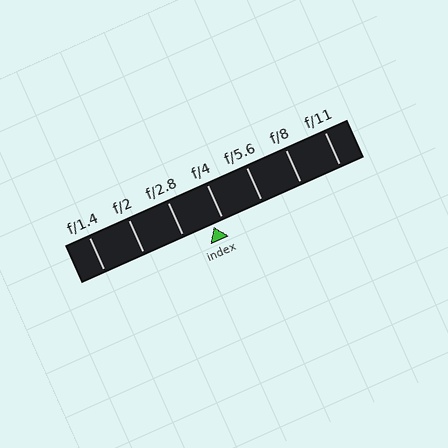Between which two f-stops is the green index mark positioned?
The index mark is between f/2.8 and f/4.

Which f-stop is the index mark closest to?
The index mark is closest to f/4.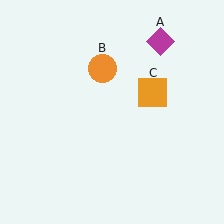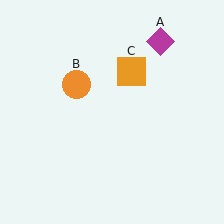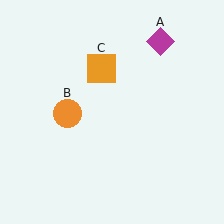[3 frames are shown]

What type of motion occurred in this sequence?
The orange circle (object B), orange square (object C) rotated counterclockwise around the center of the scene.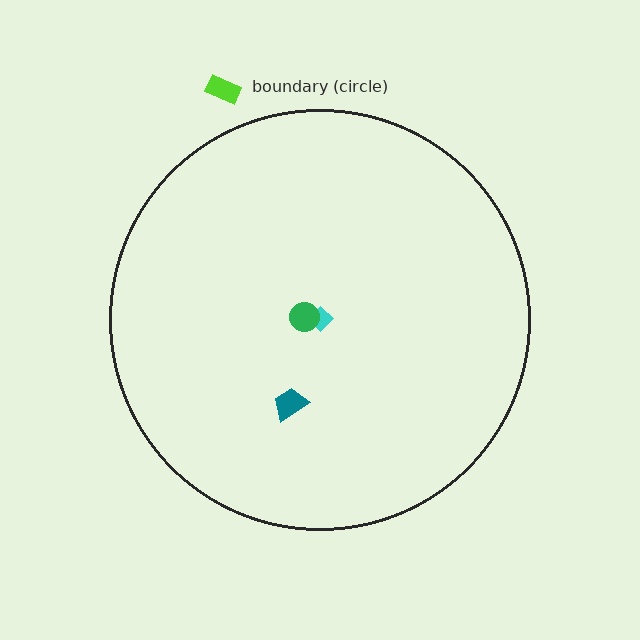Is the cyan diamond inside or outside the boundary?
Inside.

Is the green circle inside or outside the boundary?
Inside.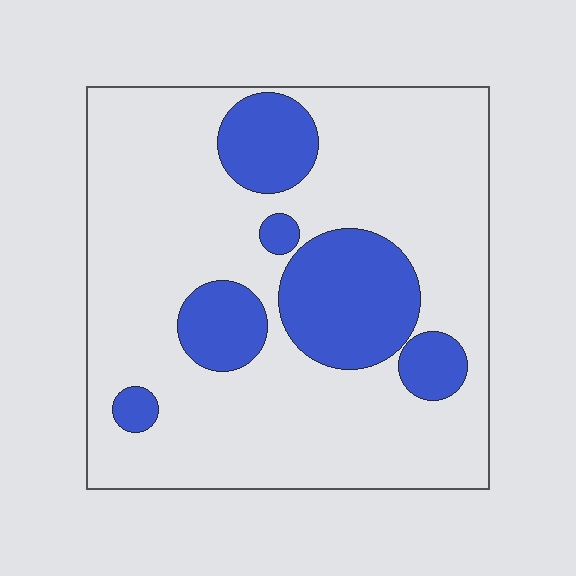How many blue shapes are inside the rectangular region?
6.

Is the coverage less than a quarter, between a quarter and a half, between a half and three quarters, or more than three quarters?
Less than a quarter.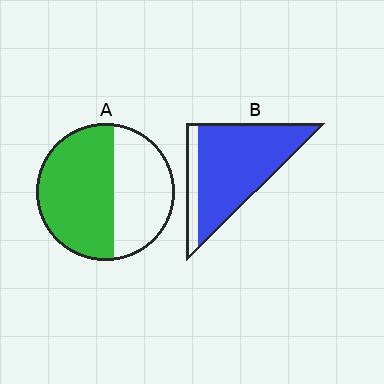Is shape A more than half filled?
Yes.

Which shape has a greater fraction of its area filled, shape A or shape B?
Shape B.